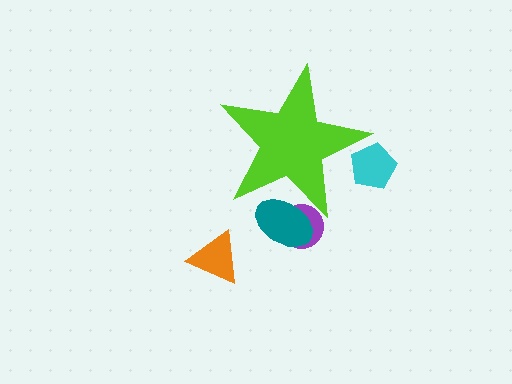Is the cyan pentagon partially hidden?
Yes, the cyan pentagon is partially hidden behind the lime star.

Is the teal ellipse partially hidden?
Yes, the teal ellipse is partially hidden behind the lime star.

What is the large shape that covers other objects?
A lime star.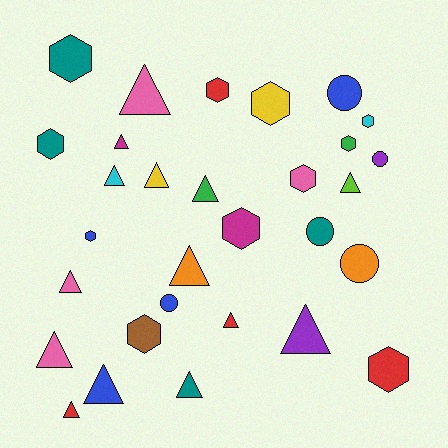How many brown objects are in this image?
There is 1 brown object.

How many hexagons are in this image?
There are 11 hexagons.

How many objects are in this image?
There are 30 objects.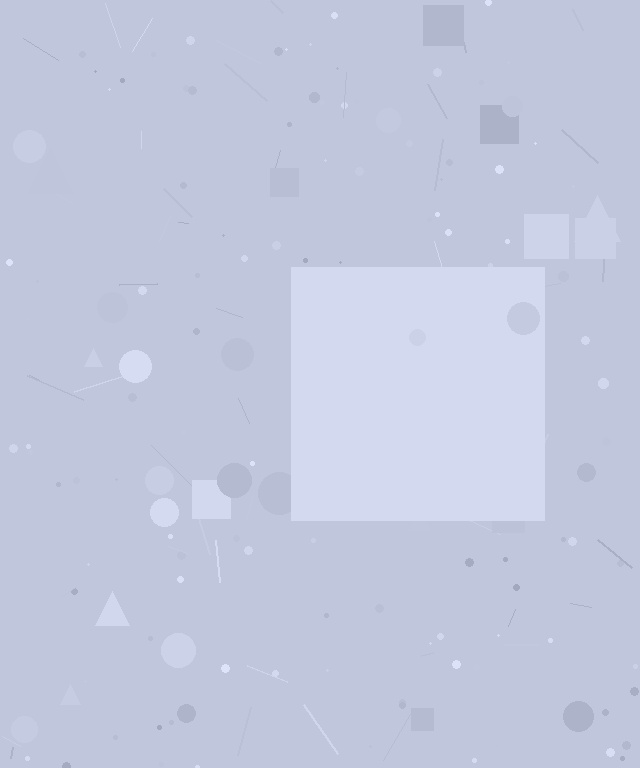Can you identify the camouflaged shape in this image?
The camouflaged shape is a square.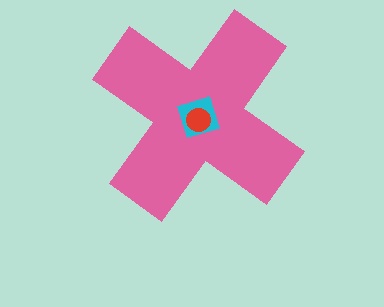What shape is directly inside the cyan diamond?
The red circle.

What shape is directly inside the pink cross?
The cyan diamond.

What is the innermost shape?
The red circle.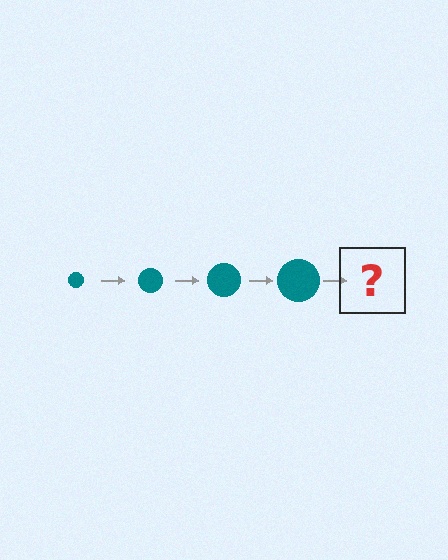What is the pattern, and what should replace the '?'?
The pattern is that the circle gets progressively larger each step. The '?' should be a teal circle, larger than the previous one.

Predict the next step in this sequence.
The next step is a teal circle, larger than the previous one.